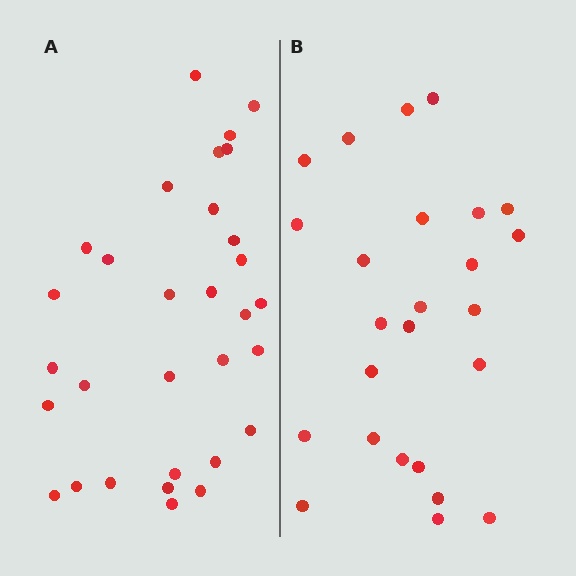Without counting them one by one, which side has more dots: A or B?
Region A (the left region) has more dots.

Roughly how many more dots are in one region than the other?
Region A has about 6 more dots than region B.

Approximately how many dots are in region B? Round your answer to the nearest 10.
About 20 dots. (The exact count is 25, which rounds to 20.)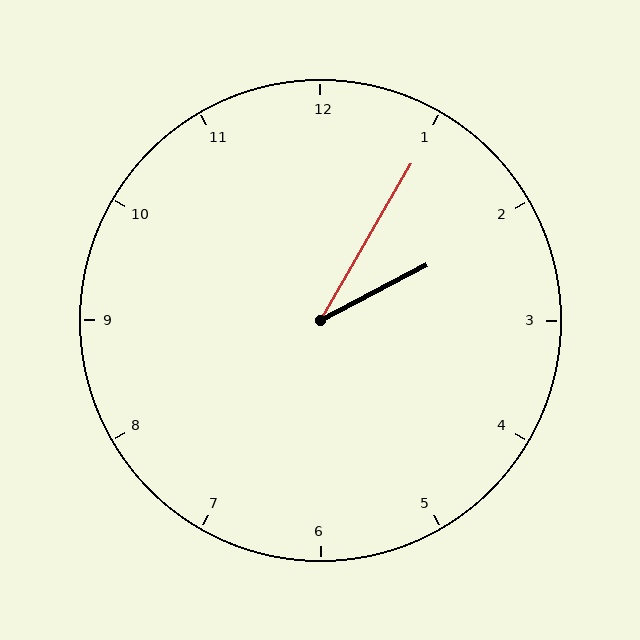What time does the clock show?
2:05.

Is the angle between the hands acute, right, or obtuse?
It is acute.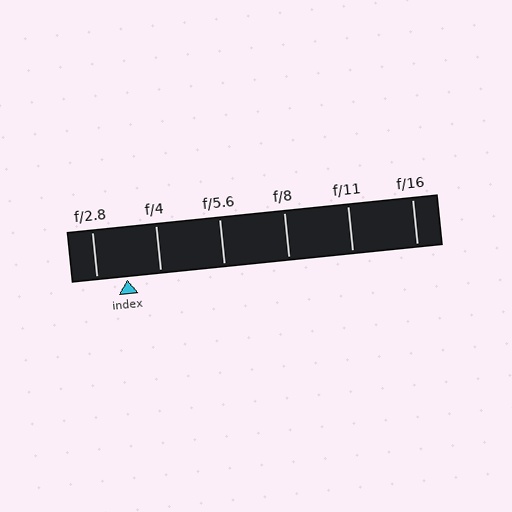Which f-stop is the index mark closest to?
The index mark is closest to f/2.8.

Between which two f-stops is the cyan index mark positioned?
The index mark is between f/2.8 and f/4.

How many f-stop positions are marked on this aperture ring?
There are 6 f-stop positions marked.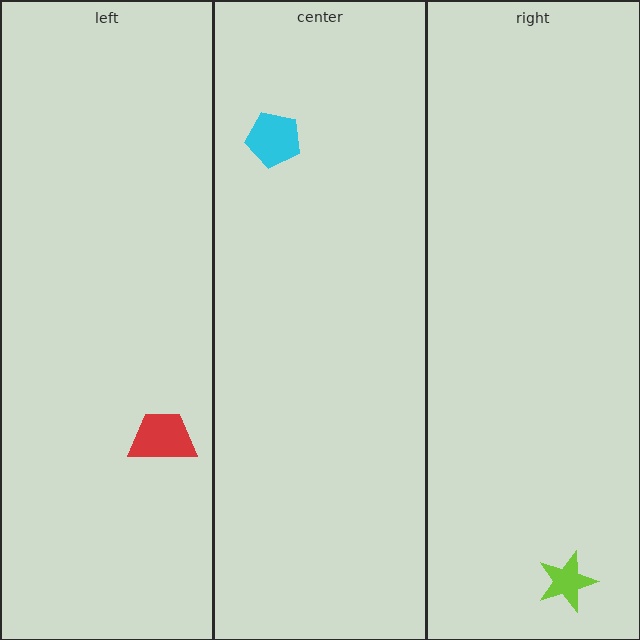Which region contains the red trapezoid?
The left region.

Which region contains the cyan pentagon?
The center region.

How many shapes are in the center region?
1.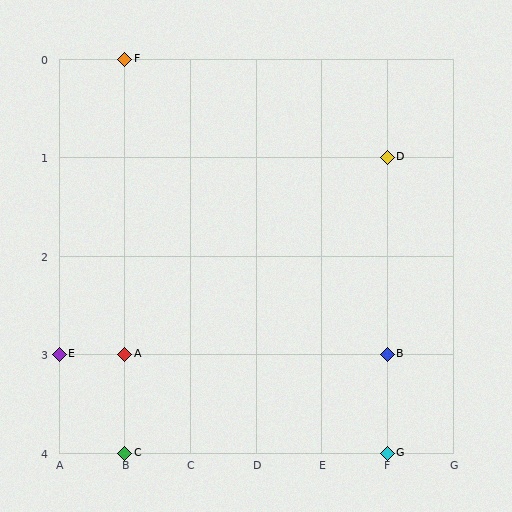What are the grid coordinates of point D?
Point D is at grid coordinates (F, 1).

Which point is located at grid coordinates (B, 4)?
Point C is at (B, 4).